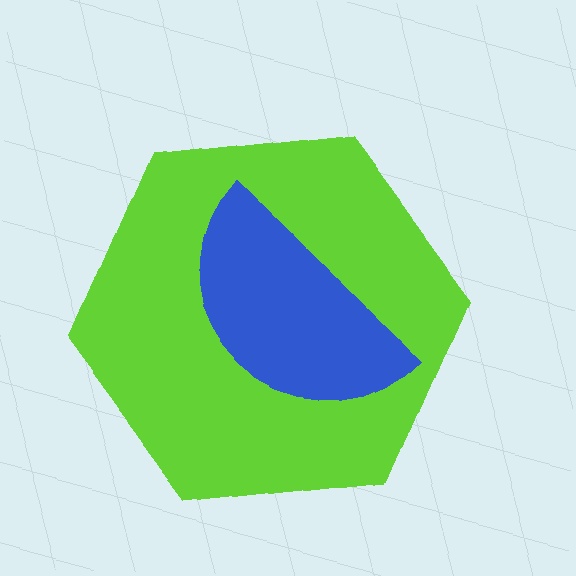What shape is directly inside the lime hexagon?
The blue semicircle.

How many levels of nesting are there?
2.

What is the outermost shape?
The lime hexagon.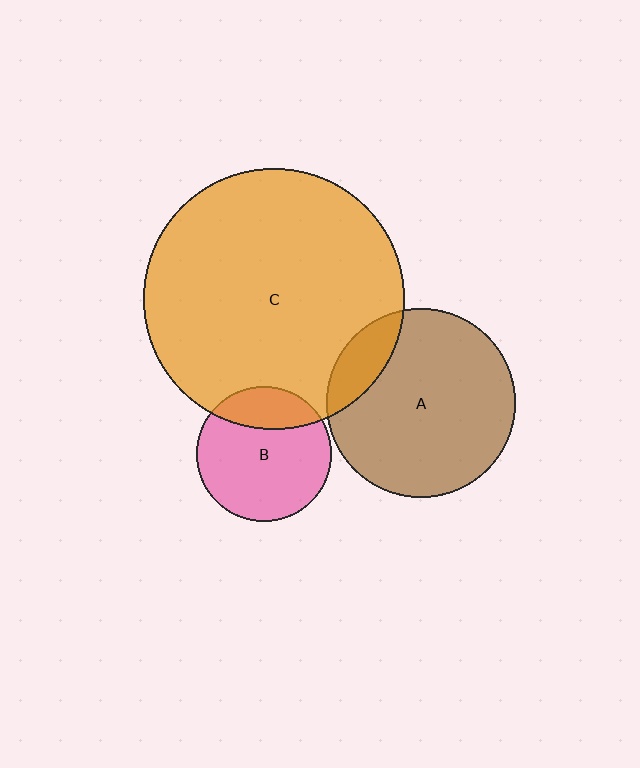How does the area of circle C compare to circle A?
Approximately 1.9 times.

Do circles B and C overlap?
Yes.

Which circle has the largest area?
Circle C (orange).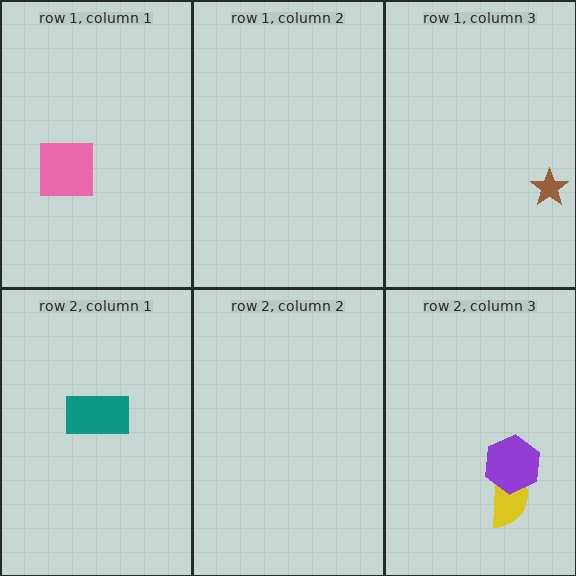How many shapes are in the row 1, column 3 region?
1.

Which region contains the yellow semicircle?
The row 2, column 3 region.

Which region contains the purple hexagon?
The row 2, column 3 region.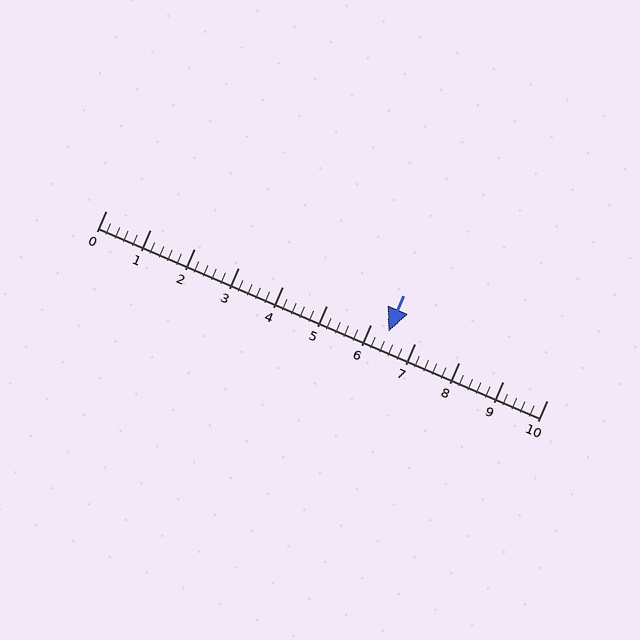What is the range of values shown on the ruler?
The ruler shows values from 0 to 10.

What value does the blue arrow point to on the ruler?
The blue arrow points to approximately 6.4.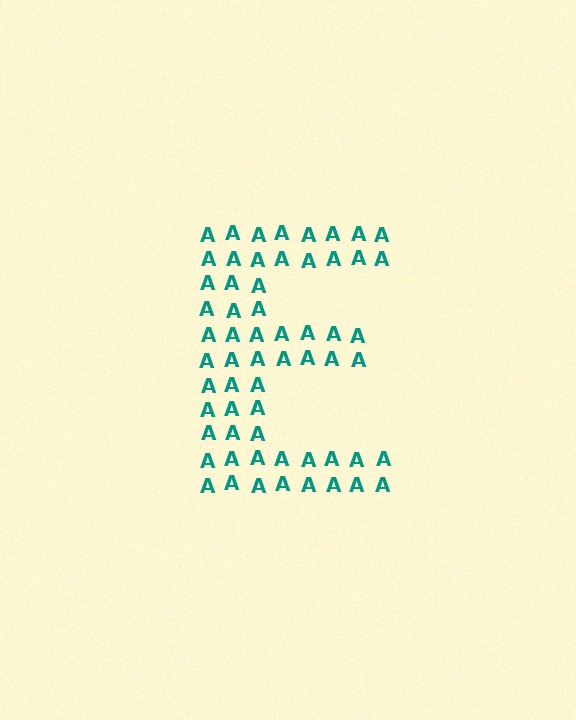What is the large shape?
The large shape is the letter E.